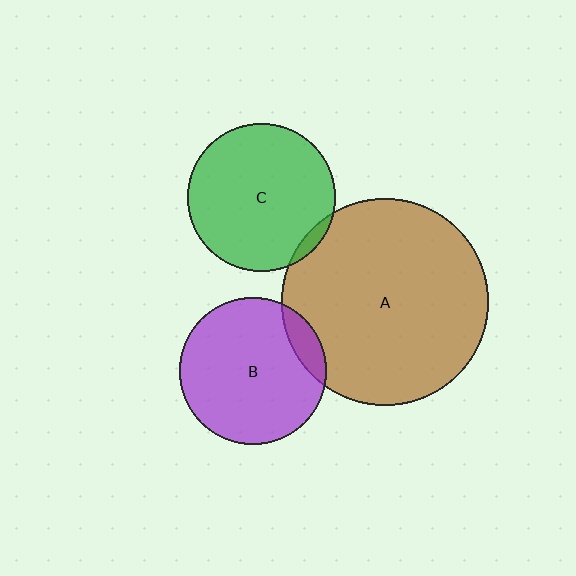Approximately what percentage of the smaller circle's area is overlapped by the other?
Approximately 10%.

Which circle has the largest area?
Circle A (brown).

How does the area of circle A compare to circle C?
Approximately 2.0 times.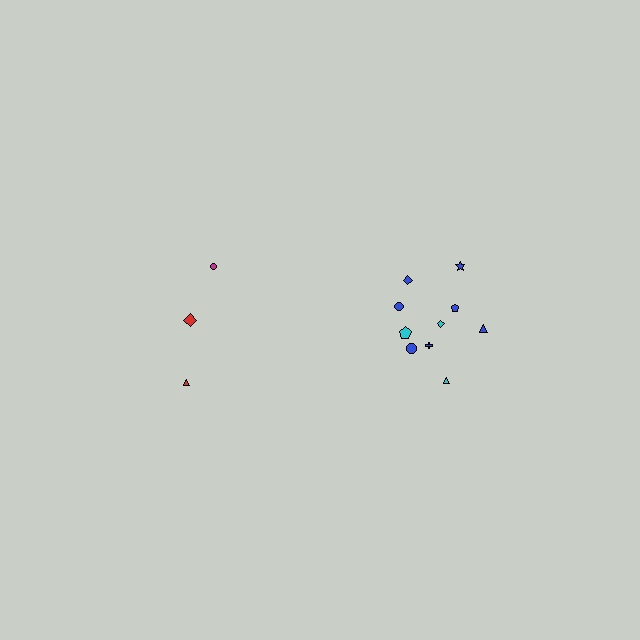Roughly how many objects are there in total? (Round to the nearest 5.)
Roughly 15 objects in total.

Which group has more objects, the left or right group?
The right group.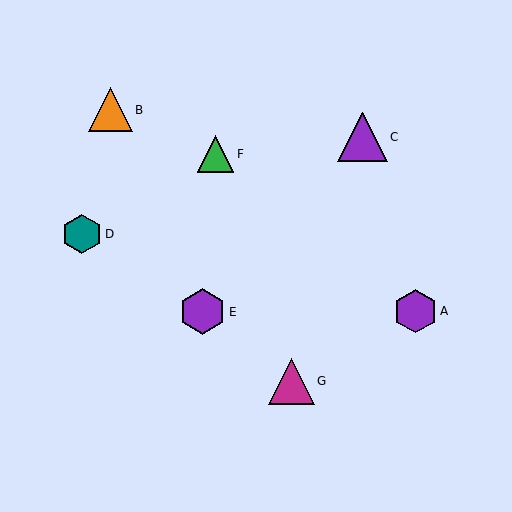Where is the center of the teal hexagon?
The center of the teal hexagon is at (82, 234).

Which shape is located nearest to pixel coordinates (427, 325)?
The purple hexagon (labeled A) at (415, 311) is nearest to that location.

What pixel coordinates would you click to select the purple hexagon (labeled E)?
Click at (203, 312) to select the purple hexagon E.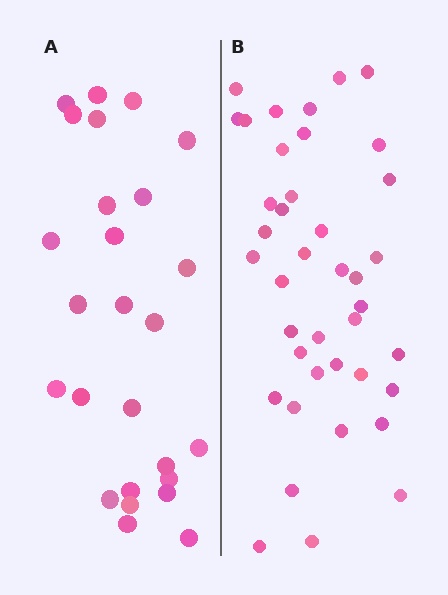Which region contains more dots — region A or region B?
Region B (the right region) has more dots.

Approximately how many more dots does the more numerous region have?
Region B has approximately 15 more dots than region A.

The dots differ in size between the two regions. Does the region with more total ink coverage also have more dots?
No. Region A has more total ink coverage because its dots are larger, but region B actually contains more individual dots. Total area can be misleading — the number of items is what matters here.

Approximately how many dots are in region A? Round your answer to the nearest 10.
About 30 dots. (The exact count is 26, which rounds to 30.)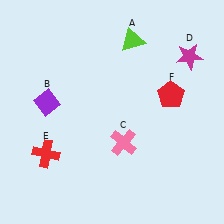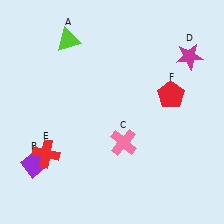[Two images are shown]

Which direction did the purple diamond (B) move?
The purple diamond (B) moved down.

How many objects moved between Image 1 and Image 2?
2 objects moved between the two images.